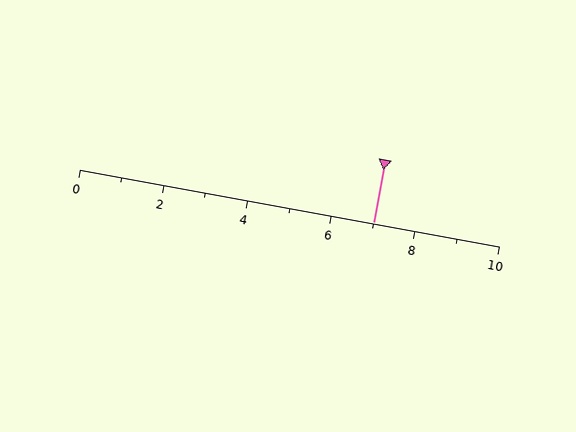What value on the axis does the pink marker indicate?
The marker indicates approximately 7.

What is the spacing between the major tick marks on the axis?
The major ticks are spaced 2 apart.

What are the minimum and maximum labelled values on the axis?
The axis runs from 0 to 10.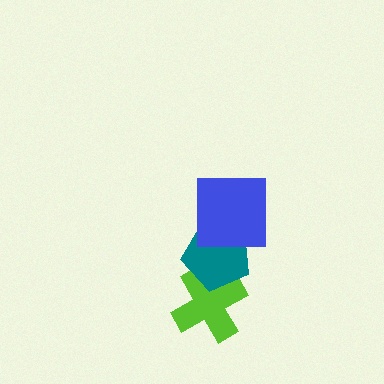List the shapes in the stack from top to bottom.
From top to bottom: the blue square, the teal pentagon, the lime cross.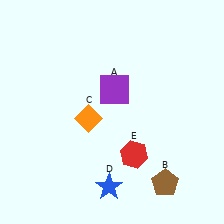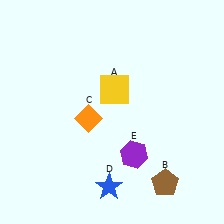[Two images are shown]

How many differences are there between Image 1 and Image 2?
There are 2 differences between the two images.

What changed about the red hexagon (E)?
In Image 1, E is red. In Image 2, it changed to purple.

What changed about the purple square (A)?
In Image 1, A is purple. In Image 2, it changed to yellow.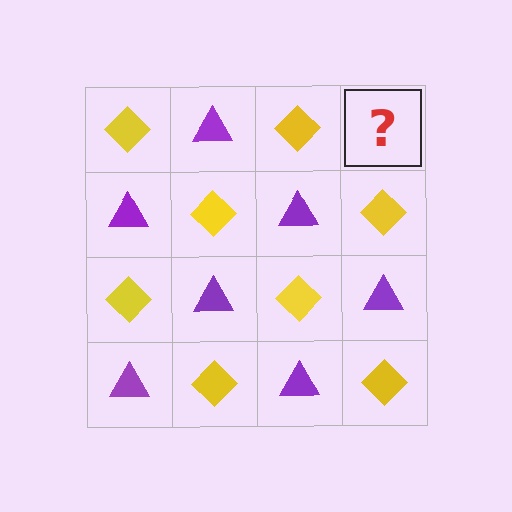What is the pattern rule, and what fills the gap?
The rule is that it alternates yellow diamond and purple triangle in a checkerboard pattern. The gap should be filled with a purple triangle.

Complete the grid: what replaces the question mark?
The question mark should be replaced with a purple triangle.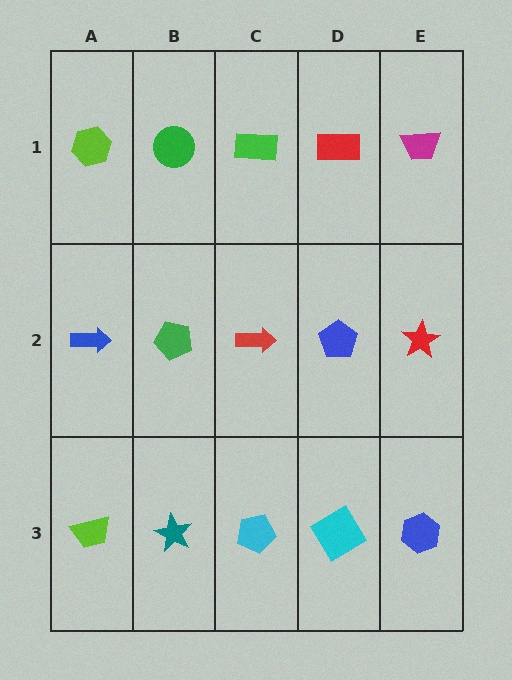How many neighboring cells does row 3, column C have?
3.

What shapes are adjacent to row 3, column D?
A blue pentagon (row 2, column D), a cyan pentagon (row 3, column C), a blue hexagon (row 3, column E).